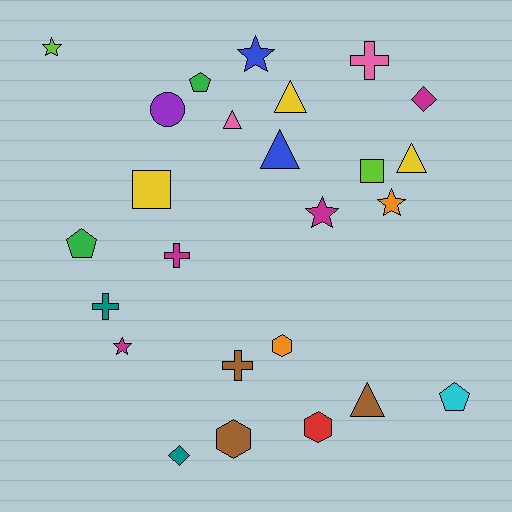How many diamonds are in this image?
There are 2 diamonds.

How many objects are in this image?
There are 25 objects.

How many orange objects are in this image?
There are 2 orange objects.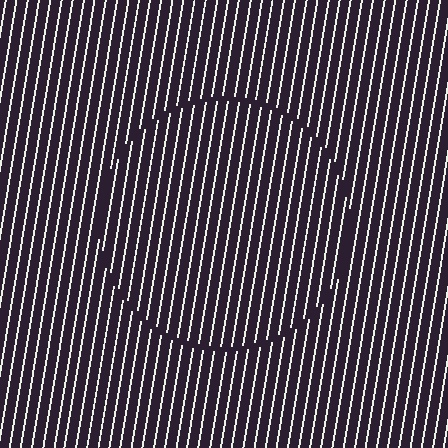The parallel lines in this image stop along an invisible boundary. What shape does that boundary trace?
An illusory circle. The interior of the shape contains the same grating, shifted by half a period — the contour is defined by the phase discontinuity where line-ends from the inner and outer gratings abut.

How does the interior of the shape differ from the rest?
The interior of the shape contains the same grating, shifted by half a period — the contour is defined by the phase discontinuity where line-ends from the inner and outer gratings abut.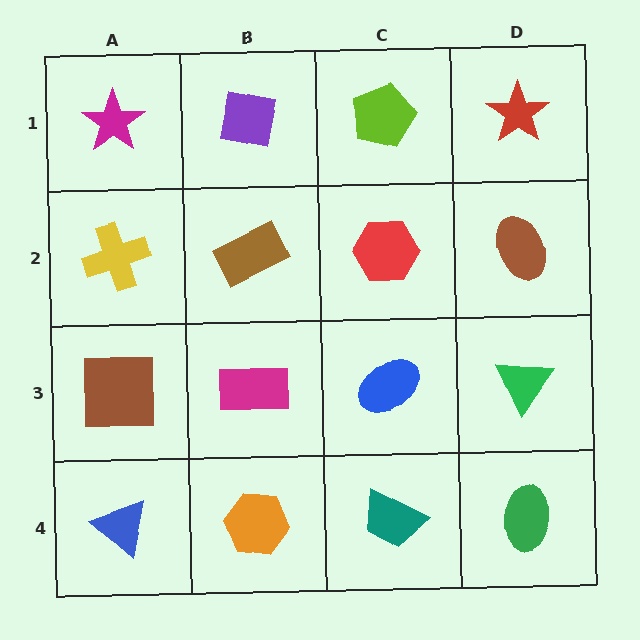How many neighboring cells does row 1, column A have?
2.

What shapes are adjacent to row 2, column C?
A lime pentagon (row 1, column C), a blue ellipse (row 3, column C), a brown rectangle (row 2, column B), a brown ellipse (row 2, column D).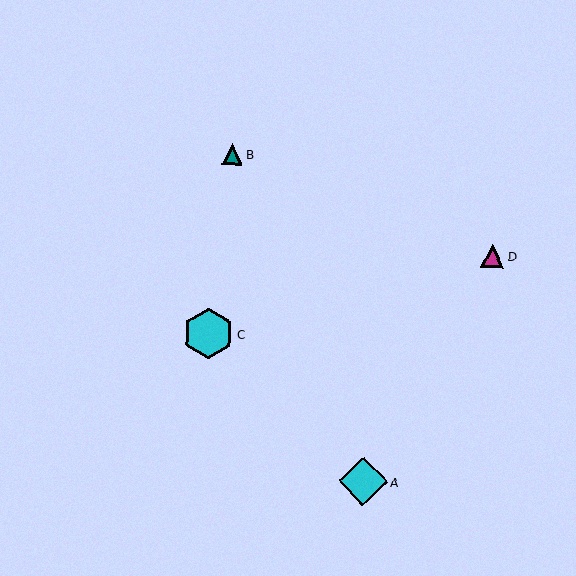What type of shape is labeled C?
Shape C is a cyan hexagon.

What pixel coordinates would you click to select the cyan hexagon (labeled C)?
Click at (208, 333) to select the cyan hexagon C.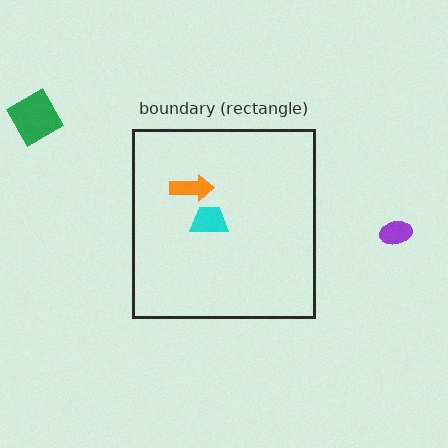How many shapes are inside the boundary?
2 inside, 2 outside.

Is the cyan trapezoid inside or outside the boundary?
Inside.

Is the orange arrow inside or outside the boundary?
Inside.